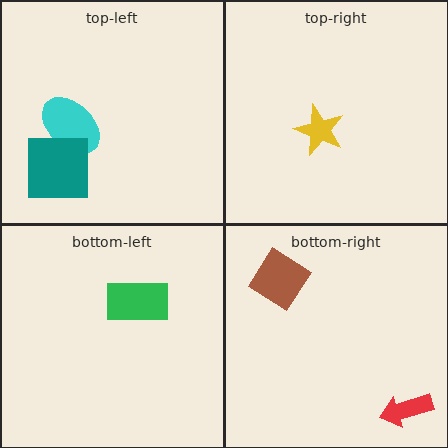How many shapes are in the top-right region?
1.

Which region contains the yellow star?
The top-right region.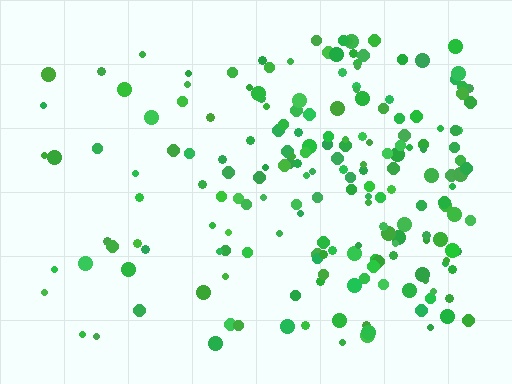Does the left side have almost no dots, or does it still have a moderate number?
Still a moderate number, just noticeably fewer than the right.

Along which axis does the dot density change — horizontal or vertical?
Horizontal.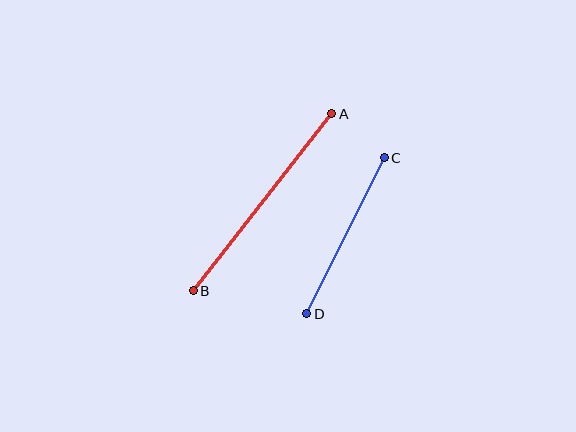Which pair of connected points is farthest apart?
Points A and B are farthest apart.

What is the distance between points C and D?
The distance is approximately 174 pixels.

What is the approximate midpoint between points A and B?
The midpoint is at approximately (263, 202) pixels.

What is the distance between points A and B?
The distance is approximately 224 pixels.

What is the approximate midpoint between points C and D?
The midpoint is at approximately (345, 236) pixels.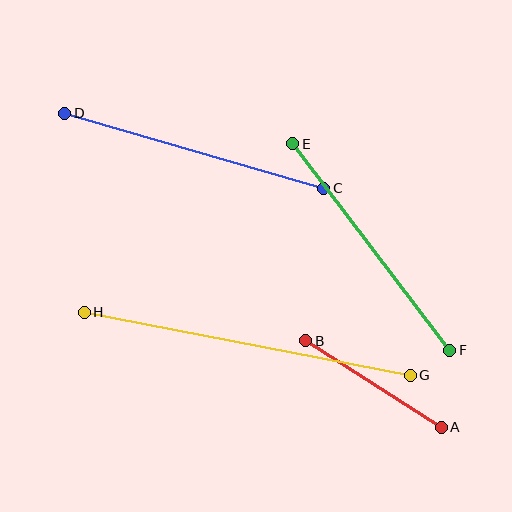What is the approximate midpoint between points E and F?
The midpoint is at approximately (371, 247) pixels.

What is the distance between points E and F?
The distance is approximately 260 pixels.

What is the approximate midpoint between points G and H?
The midpoint is at approximately (247, 344) pixels.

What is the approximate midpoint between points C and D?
The midpoint is at approximately (194, 151) pixels.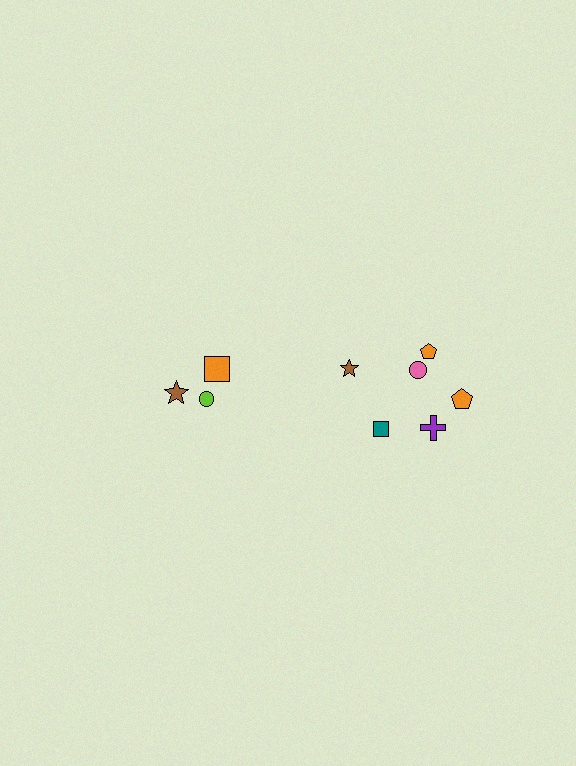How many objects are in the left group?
There are 3 objects.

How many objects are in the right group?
There are 6 objects.